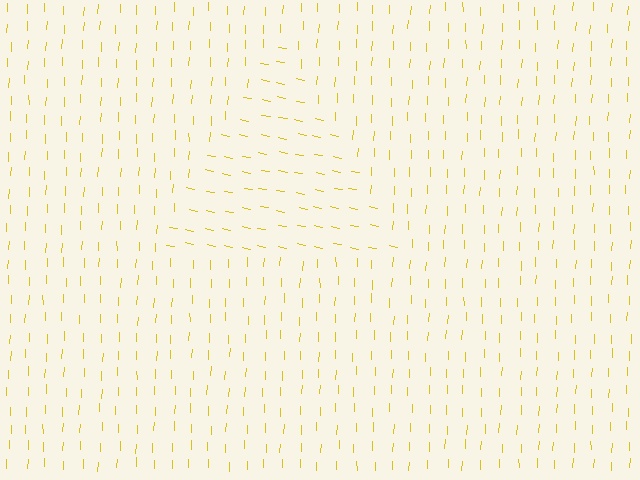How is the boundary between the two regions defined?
The boundary is defined purely by a change in line orientation (approximately 81 degrees difference). All lines are the same color and thickness.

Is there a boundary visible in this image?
Yes, there is a texture boundary formed by a change in line orientation.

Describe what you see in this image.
The image is filled with small yellow line segments. A triangle region in the image has lines oriented differently from the surrounding lines, creating a visible texture boundary.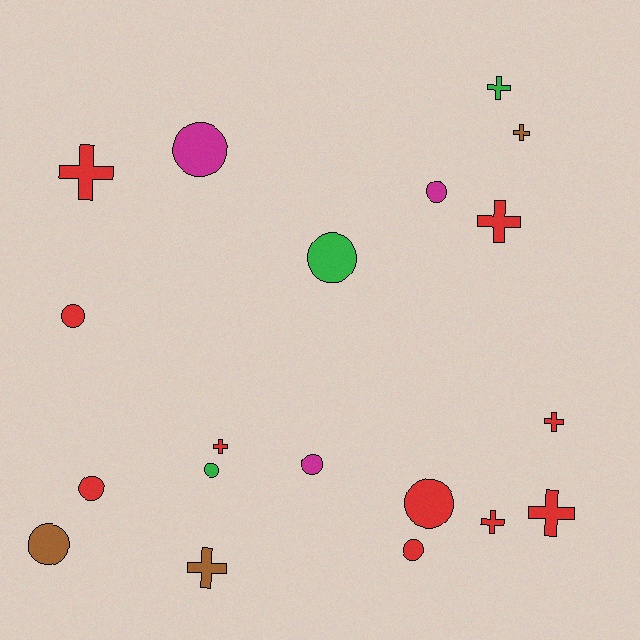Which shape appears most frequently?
Circle, with 10 objects.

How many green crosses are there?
There is 1 green cross.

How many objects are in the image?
There are 19 objects.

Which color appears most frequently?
Red, with 10 objects.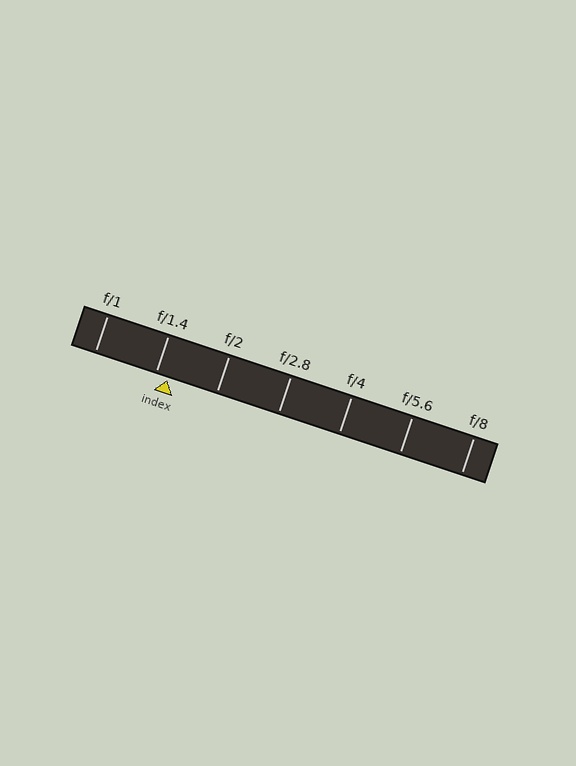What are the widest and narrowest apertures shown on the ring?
The widest aperture shown is f/1 and the narrowest is f/8.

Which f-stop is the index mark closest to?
The index mark is closest to f/1.4.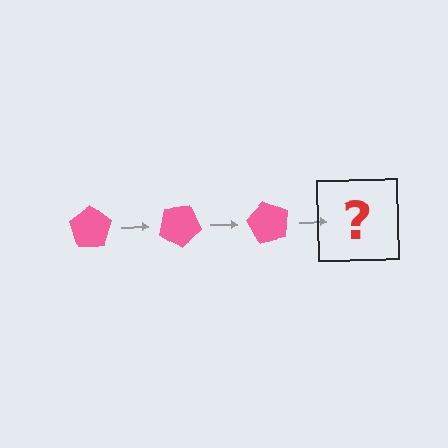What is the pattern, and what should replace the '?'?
The pattern is that the pentagon rotates 30 degrees each step. The '?' should be a pink pentagon rotated 90 degrees.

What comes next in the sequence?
The next element should be a pink pentagon rotated 90 degrees.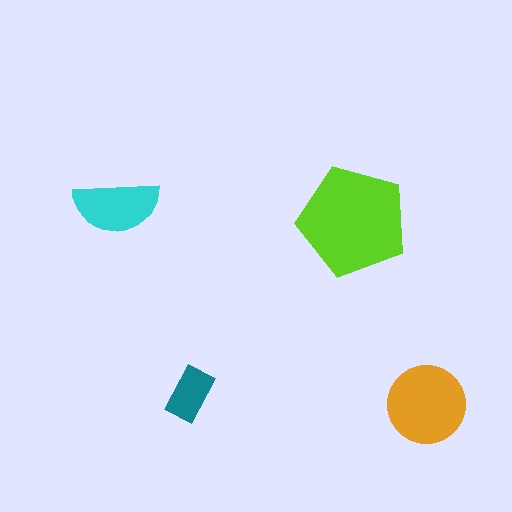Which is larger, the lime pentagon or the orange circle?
The lime pentagon.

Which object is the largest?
The lime pentagon.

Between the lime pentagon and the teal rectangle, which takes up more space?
The lime pentagon.